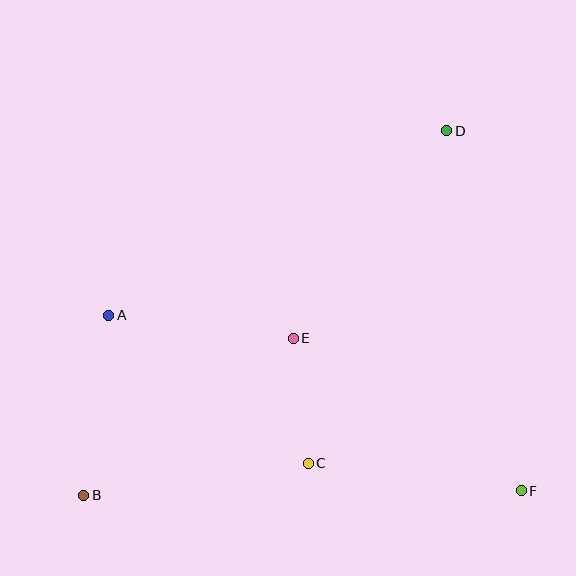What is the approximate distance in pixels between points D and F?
The distance between D and F is approximately 368 pixels.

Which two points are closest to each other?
Points C and E are closest to each other.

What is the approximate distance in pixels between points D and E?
The distance between D and E is approximately 258 pixels.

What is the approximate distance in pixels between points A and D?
The distance between A and D is approximately 385 pixels.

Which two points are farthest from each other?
Points B and D are farthest from each other.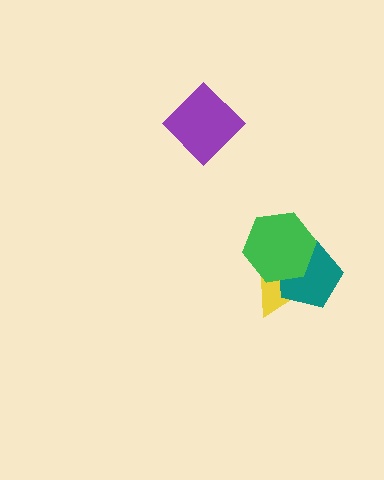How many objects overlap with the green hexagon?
2 objects overlap with the green hexagon.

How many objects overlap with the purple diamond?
0 objects overlap with the purple diamond.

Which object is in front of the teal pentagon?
The green hexagon is in front of the teal pentagon.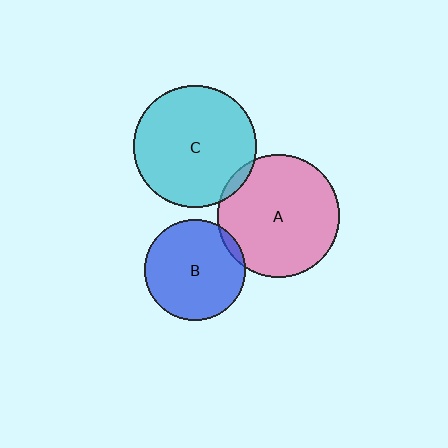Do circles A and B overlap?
Yes.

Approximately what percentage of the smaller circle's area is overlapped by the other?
Approximately 5%.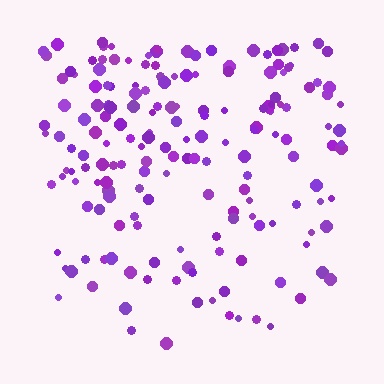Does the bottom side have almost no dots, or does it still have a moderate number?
Still a moderate number, just noticeably fewer than the top.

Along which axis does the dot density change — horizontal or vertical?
Vertical.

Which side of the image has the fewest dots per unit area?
The bottom.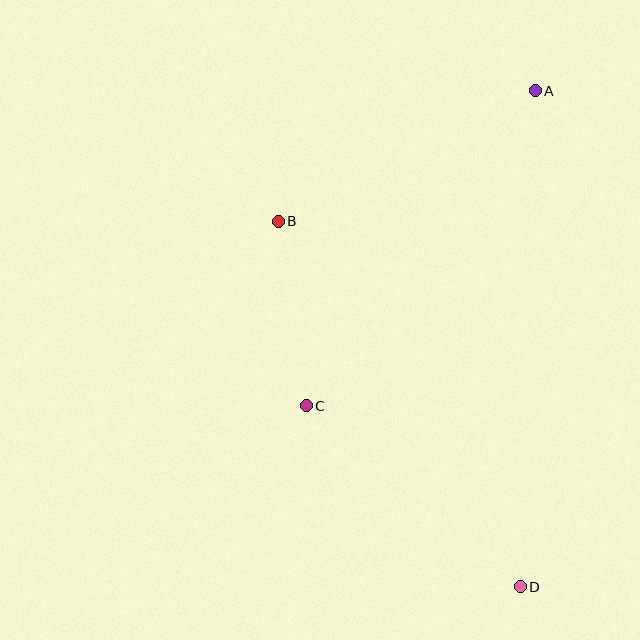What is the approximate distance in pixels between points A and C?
The distance between A and C is approximately 390 pixels.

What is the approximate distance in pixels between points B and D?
The distance between B and D is approximately 439 pixels.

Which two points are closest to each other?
Points B and C are closest to each other.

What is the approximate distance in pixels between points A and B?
The distance between A and B is approximately 289 pixels.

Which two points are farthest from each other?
Points A and D are farthest from each other.